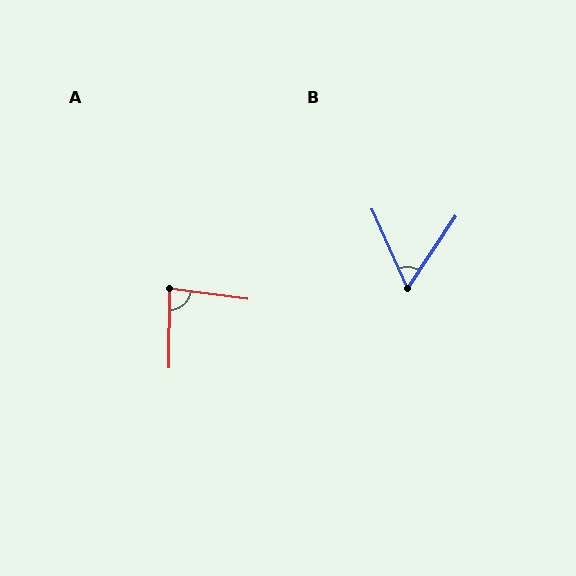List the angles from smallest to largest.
B (58°), A (83°).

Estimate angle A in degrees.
Approximately 83 degrees.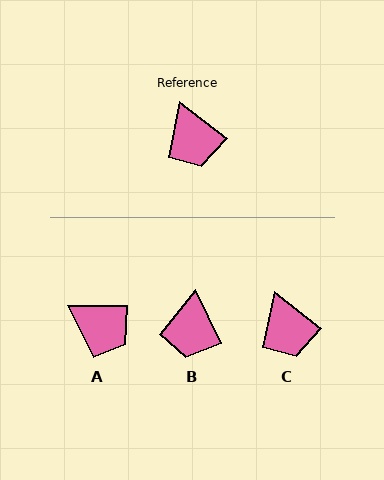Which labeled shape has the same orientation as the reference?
C.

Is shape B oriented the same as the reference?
No, it is off by about 27 degrees.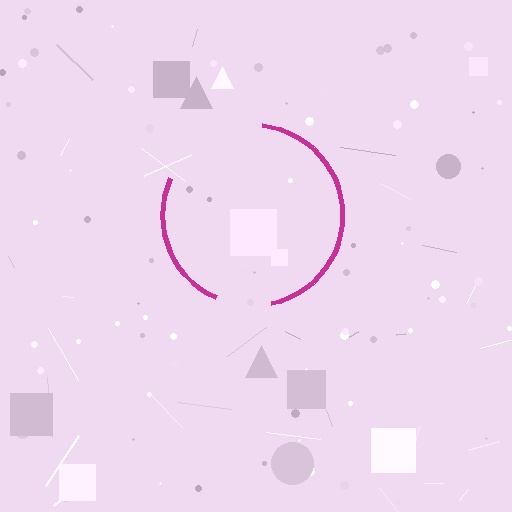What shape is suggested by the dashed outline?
The dashed outline suggests a circle.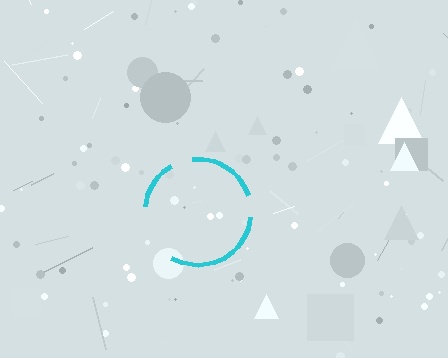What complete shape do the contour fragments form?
The contour fragments form a circle.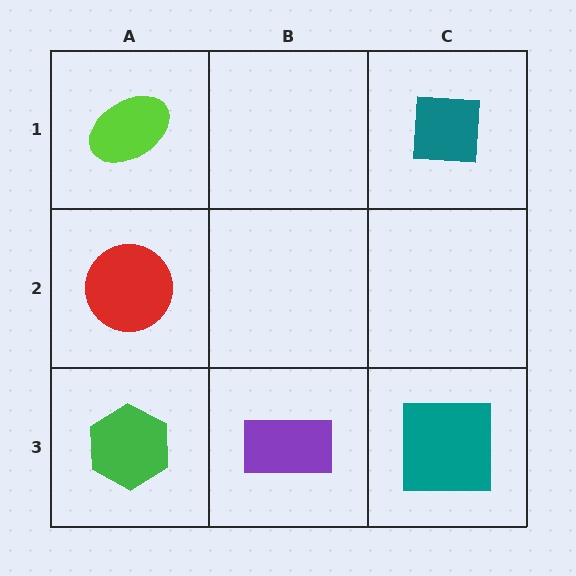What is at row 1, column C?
A teal square.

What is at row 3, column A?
A green hexagon.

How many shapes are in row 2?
1 shape.